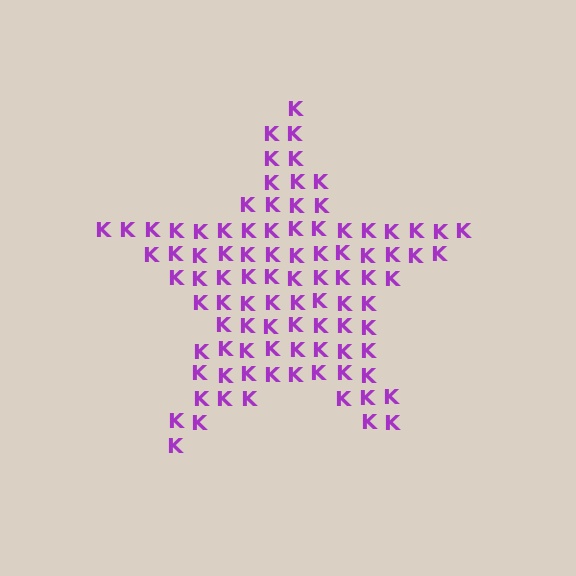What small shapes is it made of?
It is made of small letter K's.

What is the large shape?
The large shape is a star.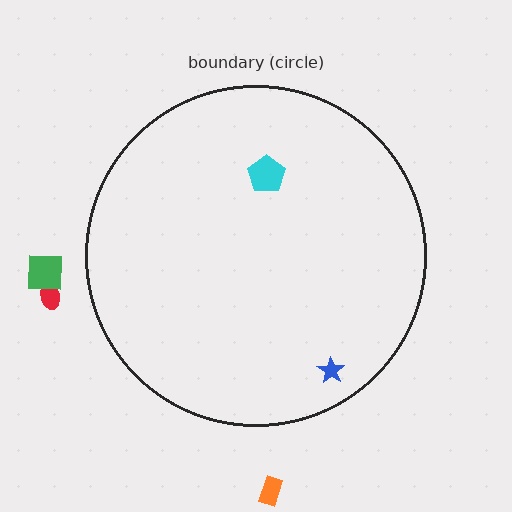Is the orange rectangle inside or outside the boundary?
Outside.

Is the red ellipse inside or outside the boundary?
Outside.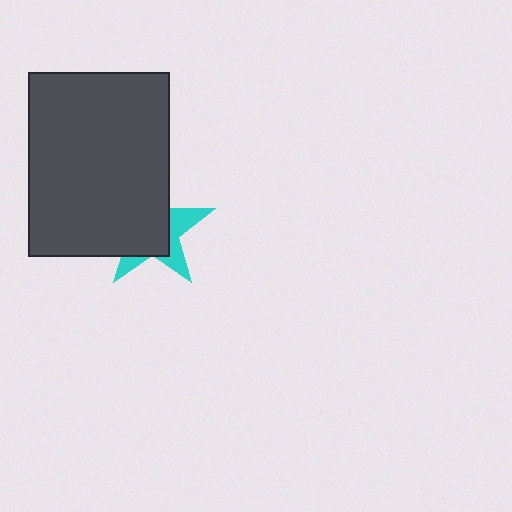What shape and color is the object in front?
The object in front is a dark gray rectangle.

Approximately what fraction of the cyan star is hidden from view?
Roughly 65% of the cyan star is hidden behind the dark gray rectangle.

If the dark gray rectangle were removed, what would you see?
You would see the complete cyan star.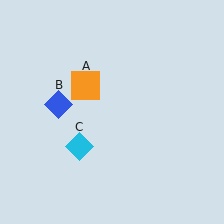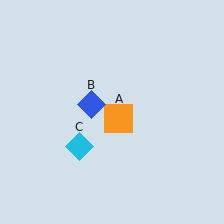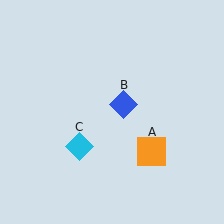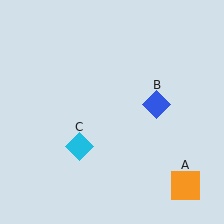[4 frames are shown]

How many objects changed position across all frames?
2 objects changed position: orange square (object A), blue diamond (object B).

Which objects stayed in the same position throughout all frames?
Cyan diamond (object C) remained stationary.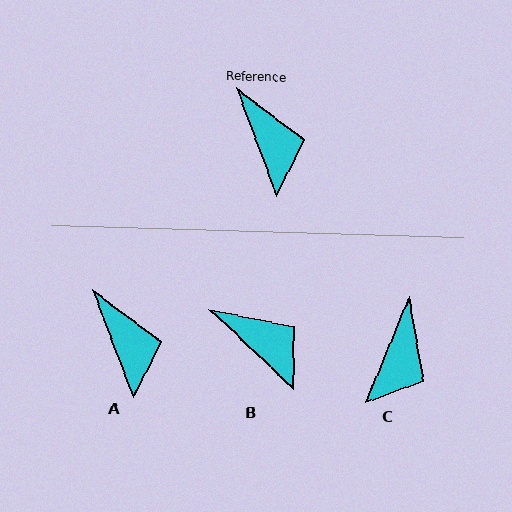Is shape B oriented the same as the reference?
No, it is off by about 26 degrees.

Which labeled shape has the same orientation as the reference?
A.